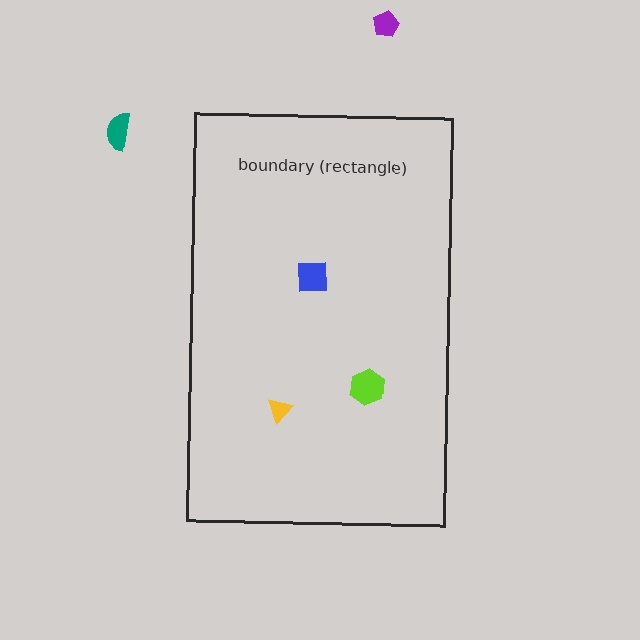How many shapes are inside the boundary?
3 inside, 2 outside.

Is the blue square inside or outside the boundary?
Inside.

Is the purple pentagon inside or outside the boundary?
Outside.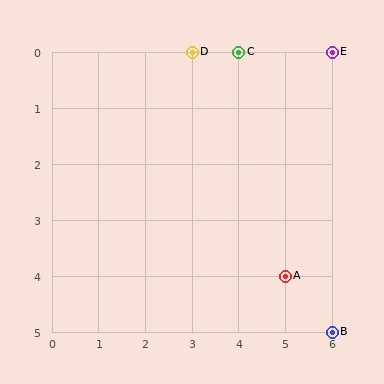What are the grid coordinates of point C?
Point C is at grid coordinates (4, 0).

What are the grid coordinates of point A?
Point A is at grid coordinates (5, 4).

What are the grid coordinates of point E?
Point E is at grid coordinates (6, 0).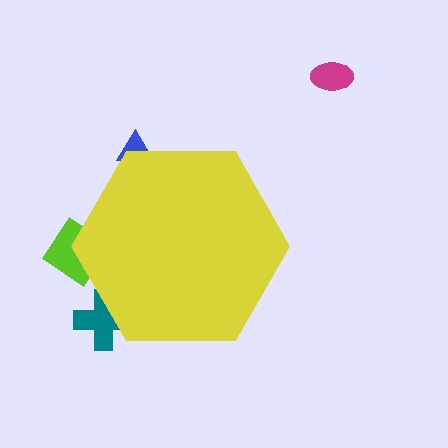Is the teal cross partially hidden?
Yes, the teal cross is partially hidden behind the yellow hexagon.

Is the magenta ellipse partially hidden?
No, the magenta ellipse is fully visible.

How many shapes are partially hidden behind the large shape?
3 shapes are partially hidden.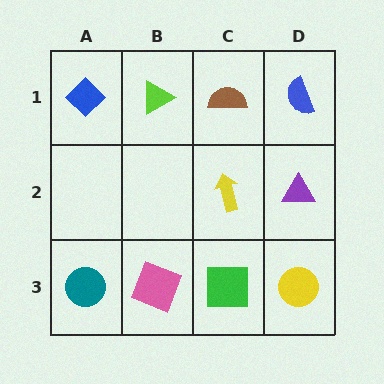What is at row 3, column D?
A yellow circle.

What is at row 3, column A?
A teal circle.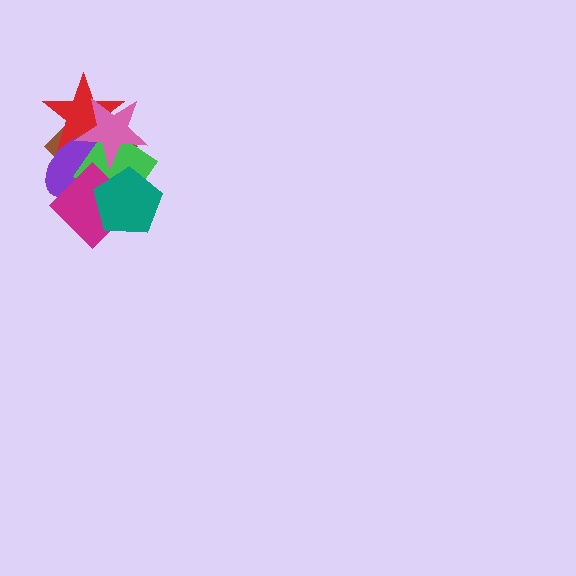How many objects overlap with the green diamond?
6 objects overlap with the green diamond.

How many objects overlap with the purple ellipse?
6 objects overlap with the purple ellipse.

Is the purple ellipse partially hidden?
Yes, it is partially covered by another shape.